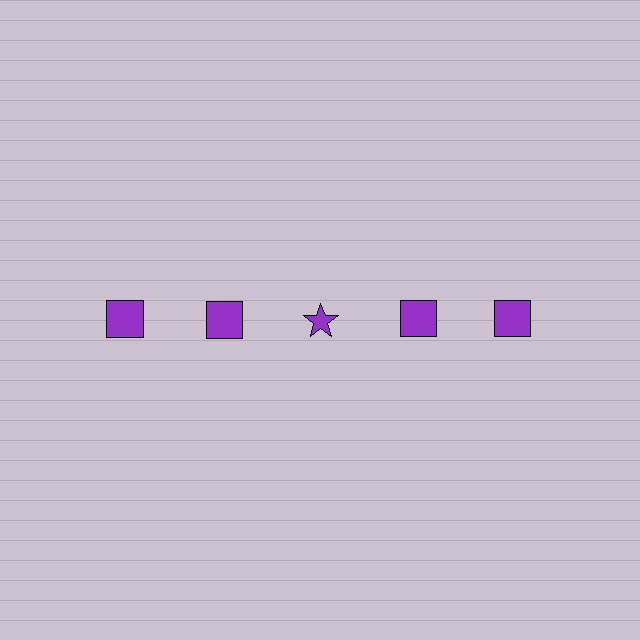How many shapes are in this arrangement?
There are 5 shapes arranged in a grid pattern.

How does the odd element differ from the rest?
It has a different shape: star instead of square.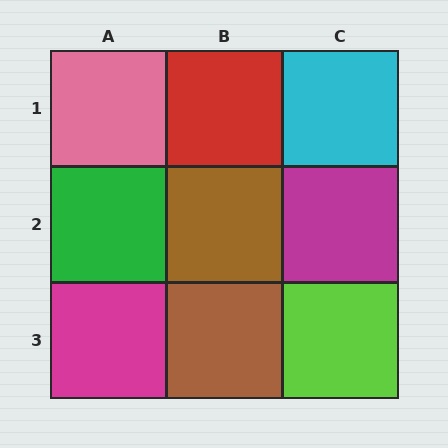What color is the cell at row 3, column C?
Lime.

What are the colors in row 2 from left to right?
Green, brown, magenta.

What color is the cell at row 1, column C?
Cyan.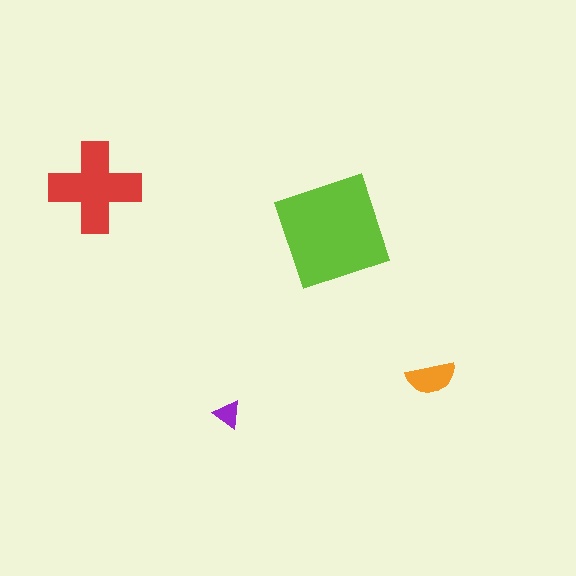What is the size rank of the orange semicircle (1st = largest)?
3rd.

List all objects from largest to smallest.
The lime square, the red cross, the orange semicircle, the purple triangle.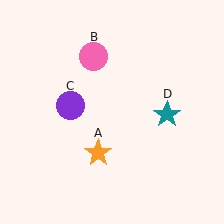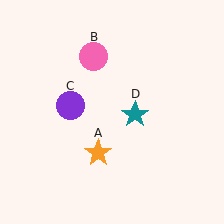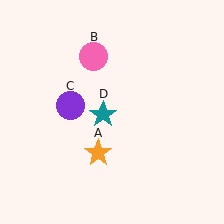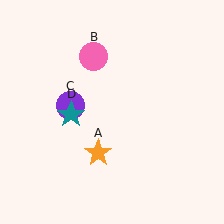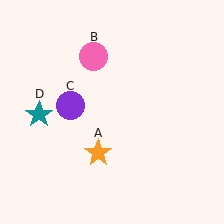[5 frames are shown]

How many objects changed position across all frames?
1 object changed position: teal star (object D).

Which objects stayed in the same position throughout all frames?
Orange star (object A) and pink circle (object B) and purple circle (object C) remained stationary.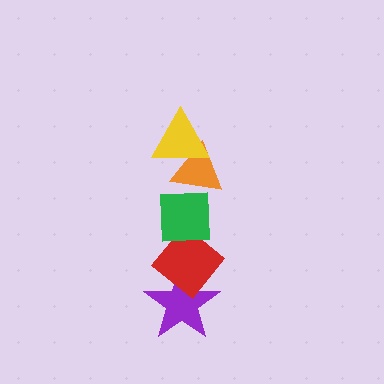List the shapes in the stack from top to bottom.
From top to bottom: the yellow triangle, the orange triangle, the green square, the red diamond, the purple star.